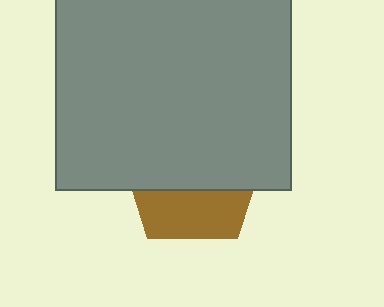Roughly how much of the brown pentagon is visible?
A small part of it is visible (roughly 36%).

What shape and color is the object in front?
The object in front is a gray square.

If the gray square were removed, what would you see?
You would see the complete brown pentagon.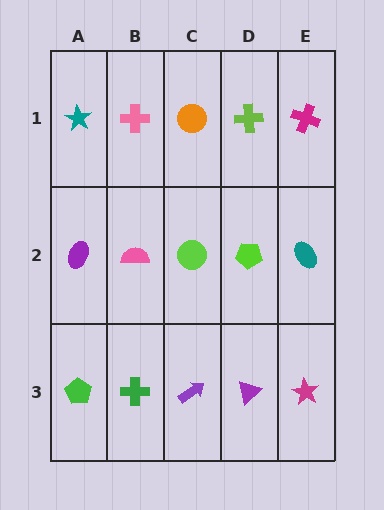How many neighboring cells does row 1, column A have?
2.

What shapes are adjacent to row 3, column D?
A lime pentagon (row 2, column D), a purple arrow (row 3, column C), a magenta star (row 3, column E).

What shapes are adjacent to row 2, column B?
A pink cross (row 1, column B), a green cross (row 3, column B), a purple ellipse (row 2, column A), a lime circle (row 2, column C).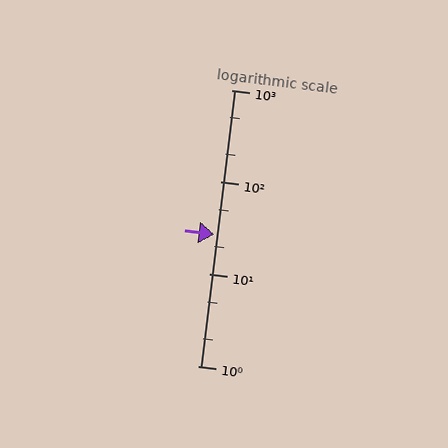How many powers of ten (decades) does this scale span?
The scale spans 3 decades, from 1 to 1000.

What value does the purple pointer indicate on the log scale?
The pointer indicates approximately 27.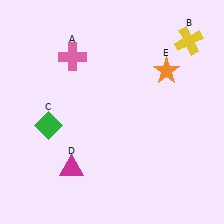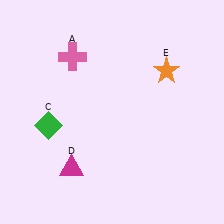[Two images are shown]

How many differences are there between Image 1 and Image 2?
There is 1 difference between the two images.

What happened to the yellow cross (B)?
The yellow cross (B) was removed in Image 2. It was in the top-right area of Image 1.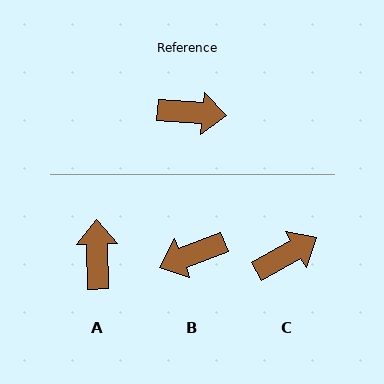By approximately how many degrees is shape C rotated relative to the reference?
Approximately 34 degrees counter-clockwise.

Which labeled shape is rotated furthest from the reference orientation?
B, about 154 degrees away.